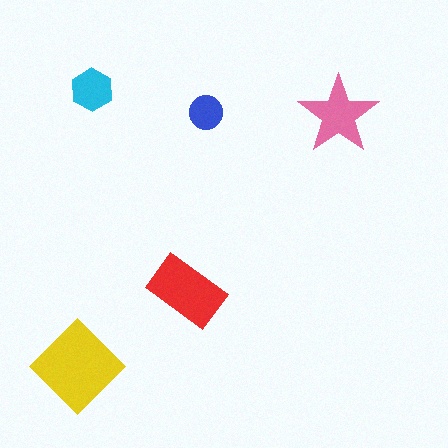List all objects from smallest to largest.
The blue circle, the cyan hexagon, the pink star, the red rectangle, the yellow diamond.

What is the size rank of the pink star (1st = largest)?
3rd.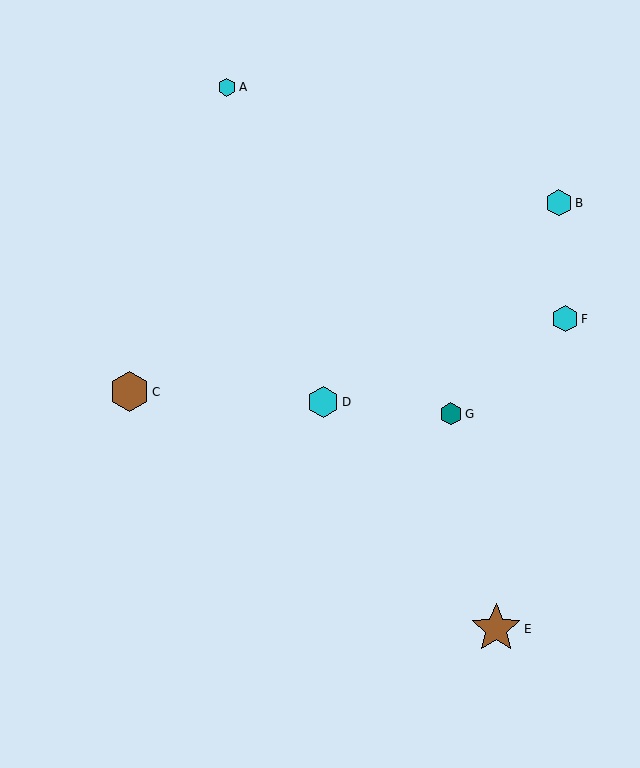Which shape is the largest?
The brown star (labeled E) is the largest.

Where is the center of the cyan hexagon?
The center of the cyan hexagon is at (559, 203).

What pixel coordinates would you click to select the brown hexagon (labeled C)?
Click at (129, 392) to select the brown hexagon C.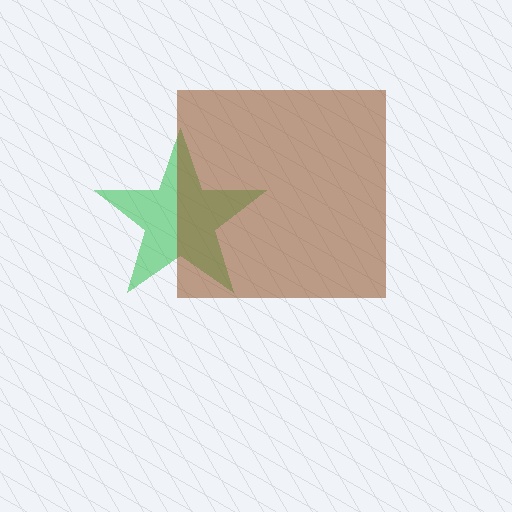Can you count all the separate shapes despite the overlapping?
Yes, there are 2 separate shapes.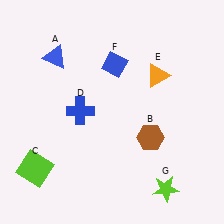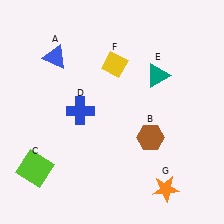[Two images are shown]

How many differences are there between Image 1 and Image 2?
There are 3 differences between the two images.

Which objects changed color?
E changed from orange to teal. F changed from blue to yellow. G changed from lime to orange.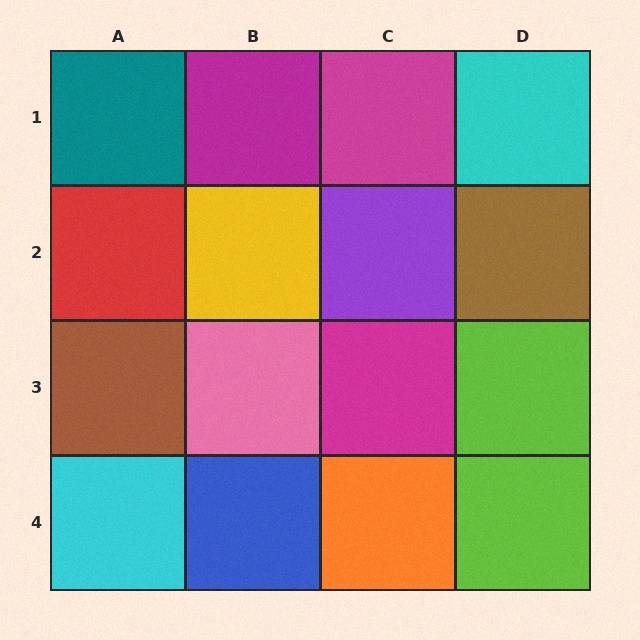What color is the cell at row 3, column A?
Brown.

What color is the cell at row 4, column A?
Cyan.